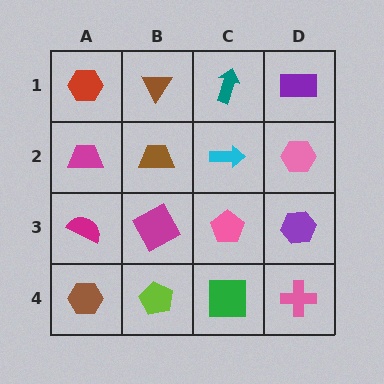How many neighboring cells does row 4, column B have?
3.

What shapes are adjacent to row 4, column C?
A pink pentagon (row 3, column C), a lime pentagon (row 4, column B), a pink cross (row 4, column D).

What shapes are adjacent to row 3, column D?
A pink hexagon (row 2, column D), a pink cross (row 4, column D), a pink pentagon (row 3, column C).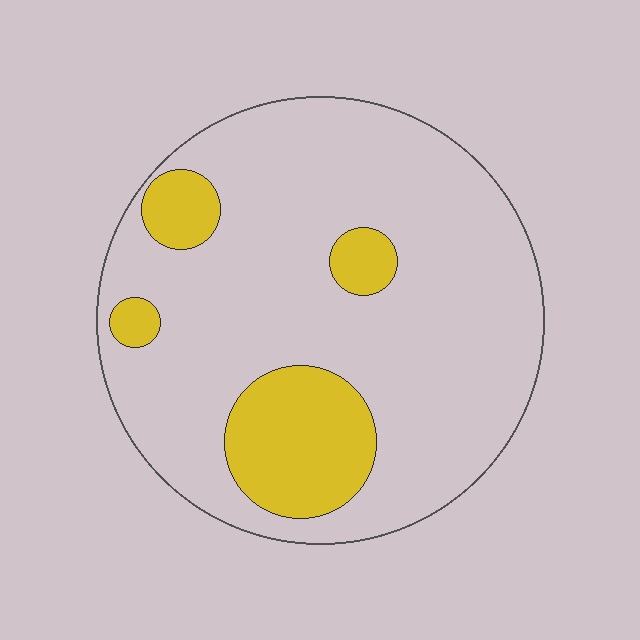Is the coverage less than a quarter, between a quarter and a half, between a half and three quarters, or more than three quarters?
Less than a quarter.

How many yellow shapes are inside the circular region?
4.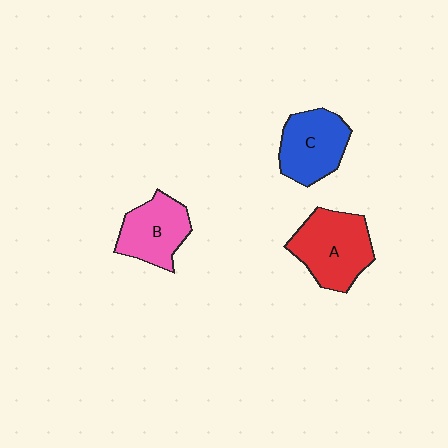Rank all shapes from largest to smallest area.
From largest to smallest: A (red), C (blue), B (pink).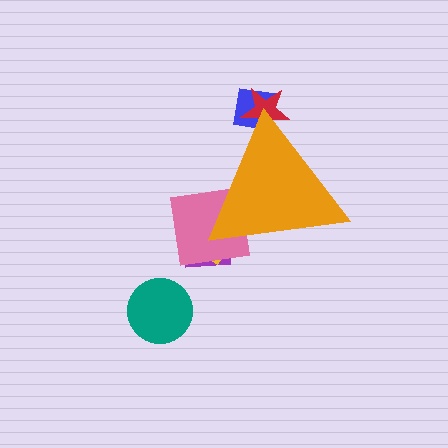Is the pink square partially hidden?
Yes, the pink square is partially hidden behind the orange triangle.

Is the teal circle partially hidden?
No, the teal circle is fully visible.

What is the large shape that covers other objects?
An orange triangle.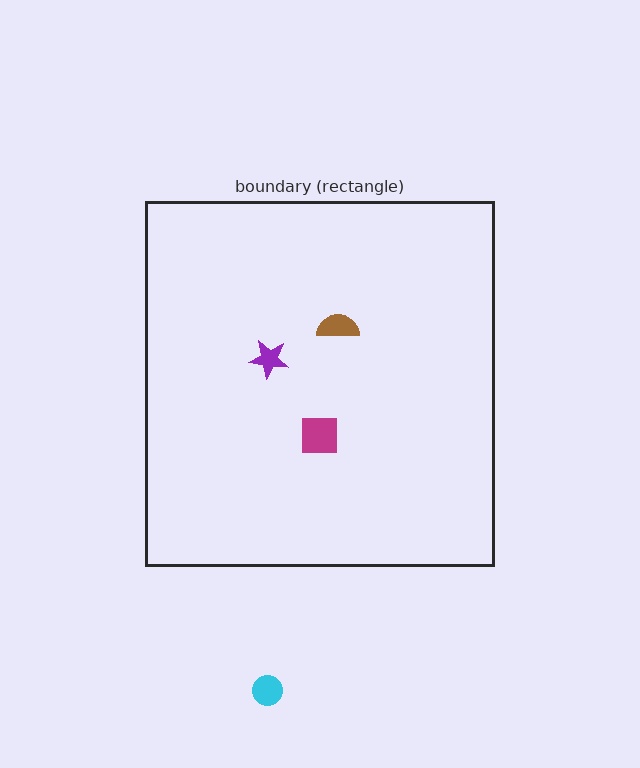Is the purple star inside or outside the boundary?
Inside.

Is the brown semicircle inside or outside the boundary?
Inside.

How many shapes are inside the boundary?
3 inside, 1 outside.